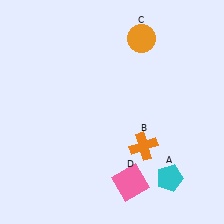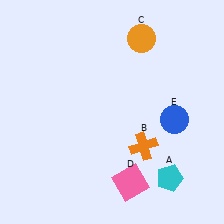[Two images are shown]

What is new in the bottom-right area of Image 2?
A blue circle (E) was added in the bottom-right area of Image 2.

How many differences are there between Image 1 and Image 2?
There is 1 difference between the two images.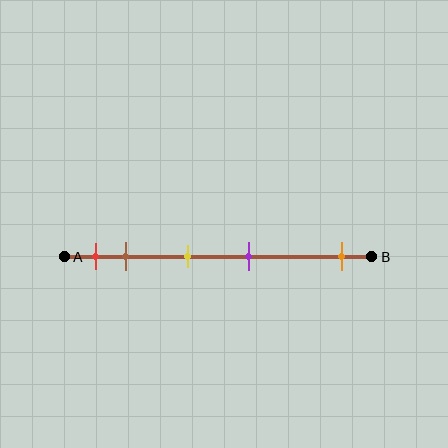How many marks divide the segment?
There are 5 marks dividing the segment.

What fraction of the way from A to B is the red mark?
The red mark is approximately 10% (0.1) of the way from A to B.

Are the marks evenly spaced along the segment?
No, the marks are not evenly spaced.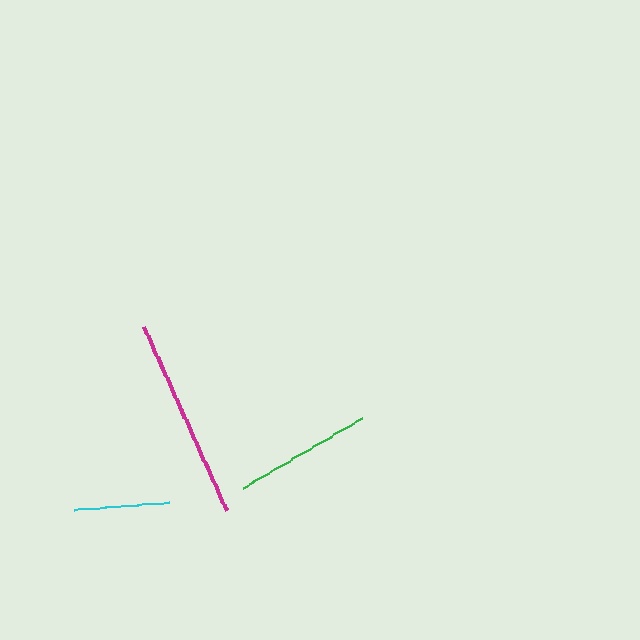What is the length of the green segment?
The green segment is approximately 137 pixels long.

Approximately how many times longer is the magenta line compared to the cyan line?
The magenta line is approximately 2.1 times the length of the cyan line.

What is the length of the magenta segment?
The magenta segment is approximately 202 pixels long.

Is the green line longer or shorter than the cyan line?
The green line is longer than the cyan line.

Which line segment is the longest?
The magenta line is the longest at approximately 202 pixels.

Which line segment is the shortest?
The cyan line is the shortest at approximately 96 pixels.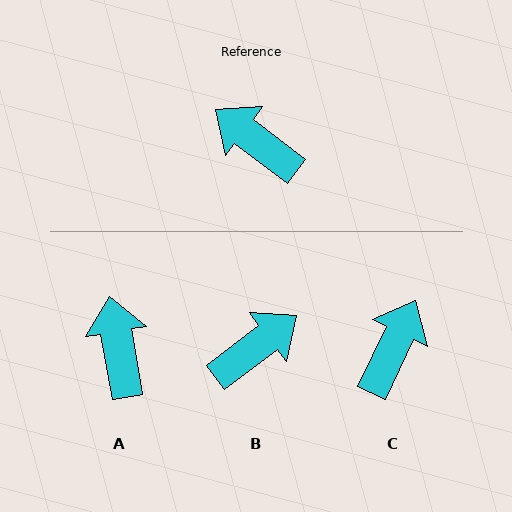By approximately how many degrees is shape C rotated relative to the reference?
Approximately 78 degrees clockwise.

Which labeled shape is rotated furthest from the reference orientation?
B, about 105 degrees away.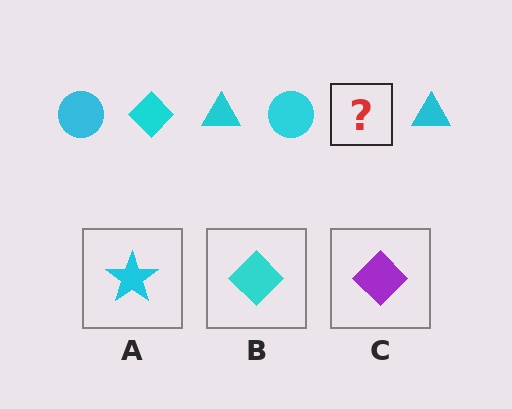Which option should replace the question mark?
Option B.